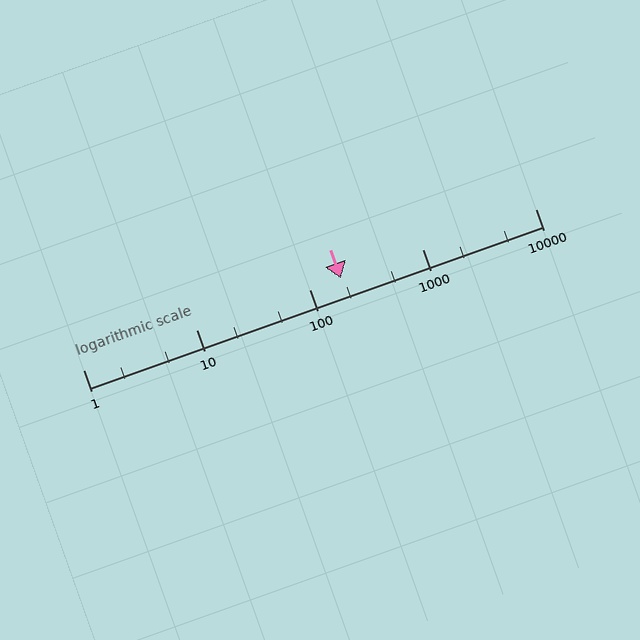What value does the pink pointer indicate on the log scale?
The pointer indicates approximately 190.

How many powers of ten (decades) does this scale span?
The scale spans 4 decades, from 1 to 10000.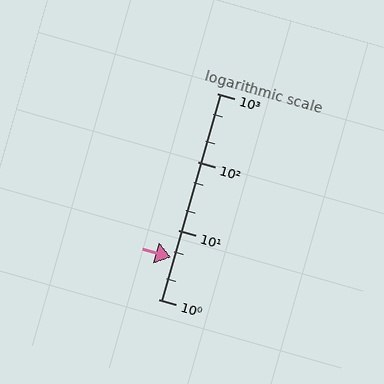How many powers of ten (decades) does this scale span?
The scale spans 3 decades, from 1 to 1000.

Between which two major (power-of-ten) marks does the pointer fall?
The pointer is between 1 and 10.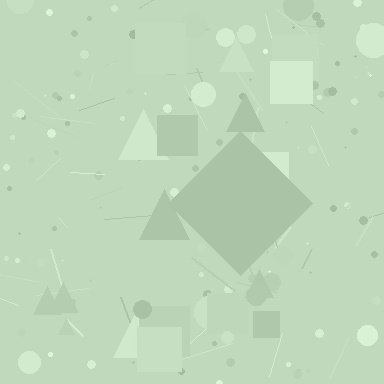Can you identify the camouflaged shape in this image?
The camouflaged shape is a diamond.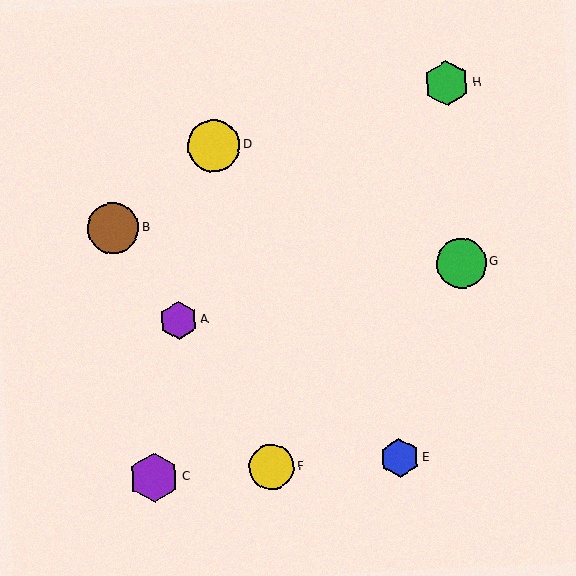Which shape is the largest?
The yellow circle (labeled D) is the largest.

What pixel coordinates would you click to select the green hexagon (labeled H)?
Click at (447, 83) to select the green hexagon H.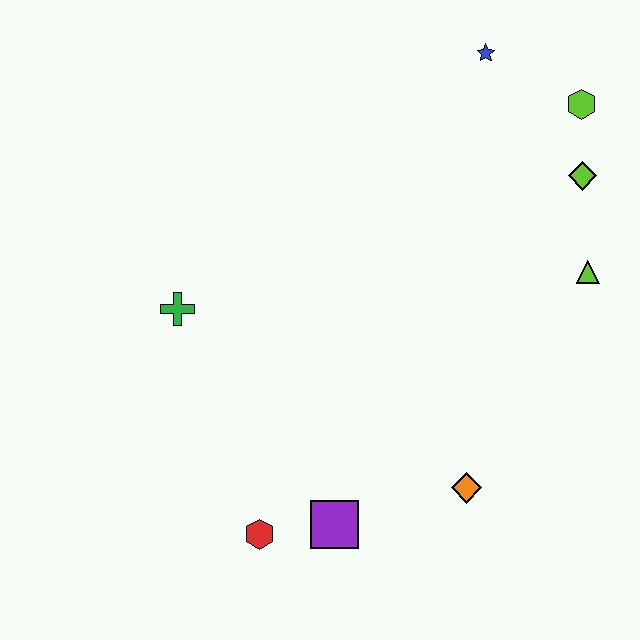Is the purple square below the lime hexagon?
Yes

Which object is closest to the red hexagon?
The purple square is closest to the red hexagon.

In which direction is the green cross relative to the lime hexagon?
The green cross is to the left of the lime hexagon.